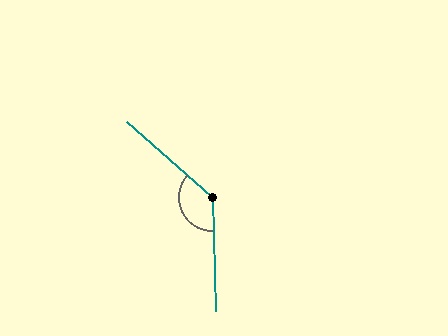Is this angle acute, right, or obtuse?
It is obtuse.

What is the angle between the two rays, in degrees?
Approximately 133 degrees.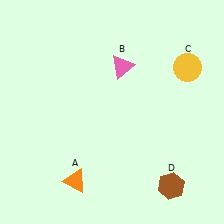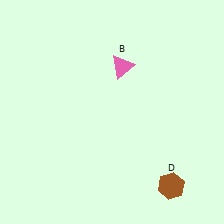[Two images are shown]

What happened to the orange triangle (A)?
The orange triangle (A) was removed in Image 2. It was in the bottom-left area of Image 1.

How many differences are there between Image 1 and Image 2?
There are 2 differences between the two images.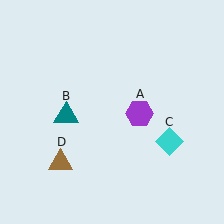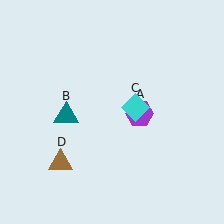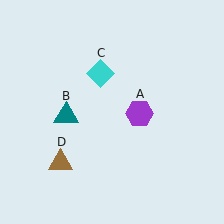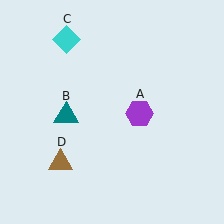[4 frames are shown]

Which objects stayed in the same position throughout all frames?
Purple hexagon (object A) and teal triangle (object B) and brown triangle (object D) remained stationary.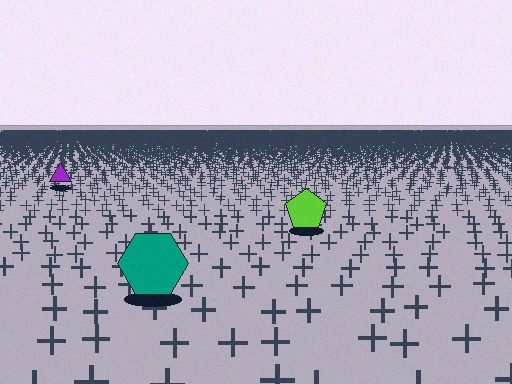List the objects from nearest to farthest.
From nearest to farthest: the teal hexagon, the lime pentagon, the purple triangle.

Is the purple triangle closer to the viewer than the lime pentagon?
No. The lime pentagon is closer — you can tell from the texture gradient: the ground texture is coarser near it.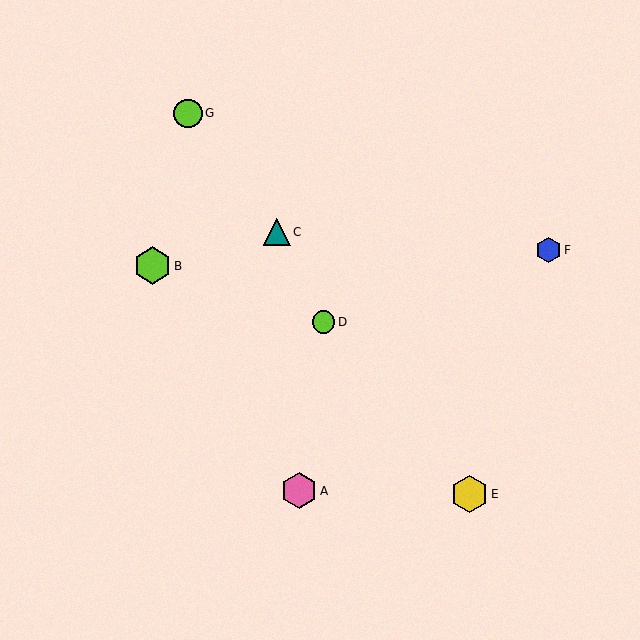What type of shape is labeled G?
Shape G is a lime circle.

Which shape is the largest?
The lime hexagon (labeled B) is the largest.